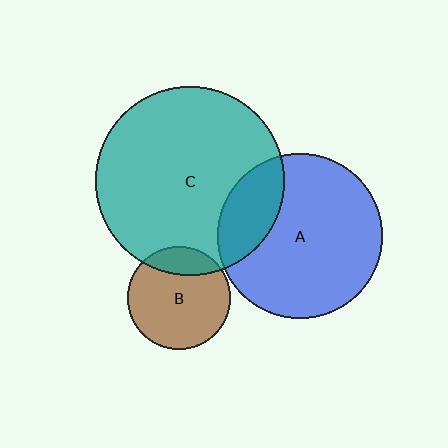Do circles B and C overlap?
Yes.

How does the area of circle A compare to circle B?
Approximately 2.6 times.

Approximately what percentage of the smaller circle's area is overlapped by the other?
Approximately 20%.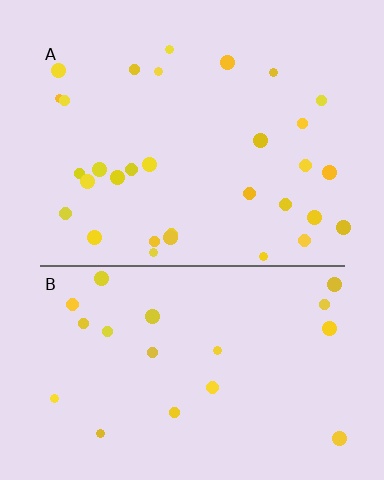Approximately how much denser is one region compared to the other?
Approximately 1.6× — region A over region B.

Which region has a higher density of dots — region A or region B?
A (the top).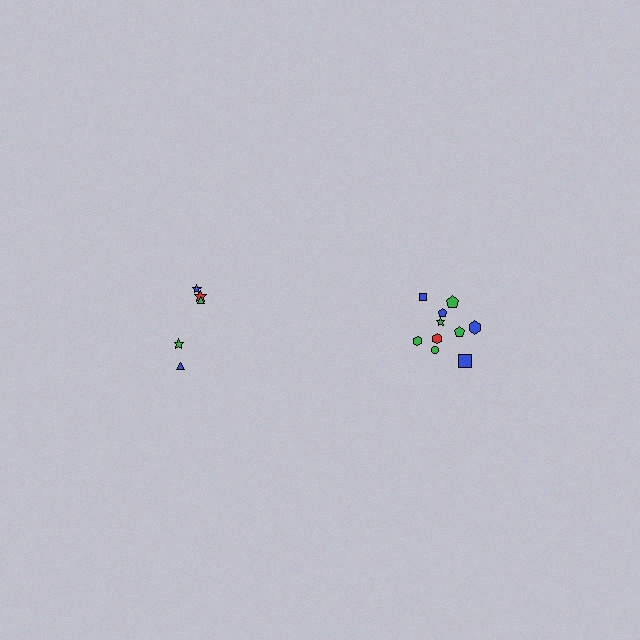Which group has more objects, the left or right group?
The right group.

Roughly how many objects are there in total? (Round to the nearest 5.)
Roughly 15 objects in total.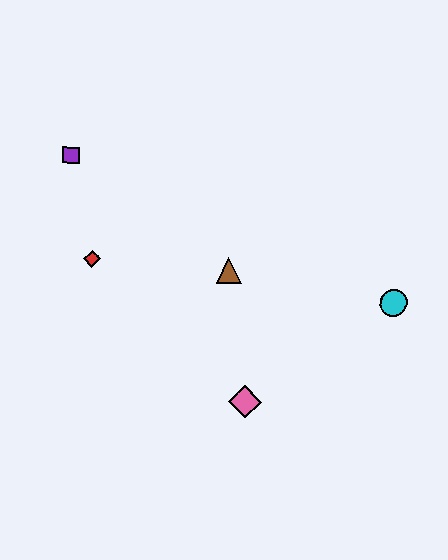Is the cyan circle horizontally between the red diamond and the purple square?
No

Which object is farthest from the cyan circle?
The purple square is farthest from the cyan circle.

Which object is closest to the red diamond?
The purple square is closest to the red diamond.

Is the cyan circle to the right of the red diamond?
Yes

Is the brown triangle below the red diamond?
Yes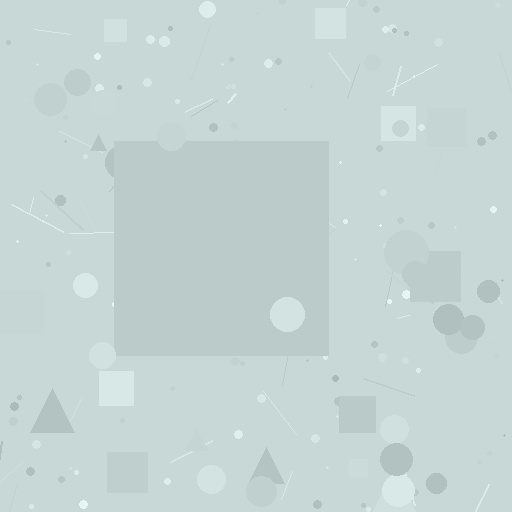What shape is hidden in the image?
A square is hidden in the image.